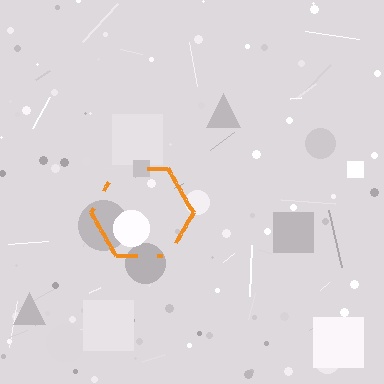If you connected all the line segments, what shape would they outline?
They would outline a hexagon.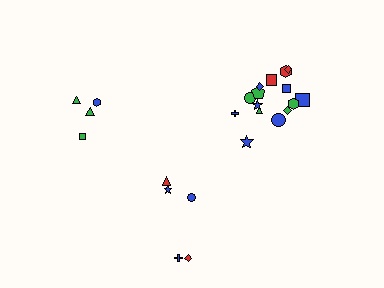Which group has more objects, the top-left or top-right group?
The top-right group.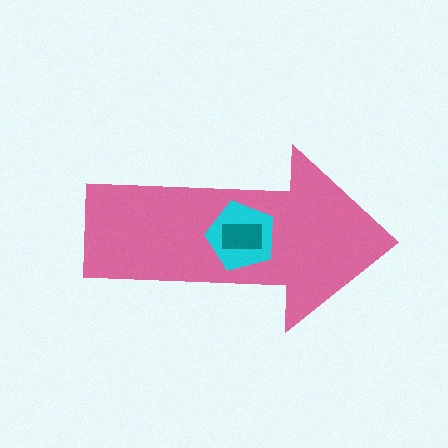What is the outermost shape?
The pink arrow.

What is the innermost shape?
The teal rectangle.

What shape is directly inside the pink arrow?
The cyan pentagon.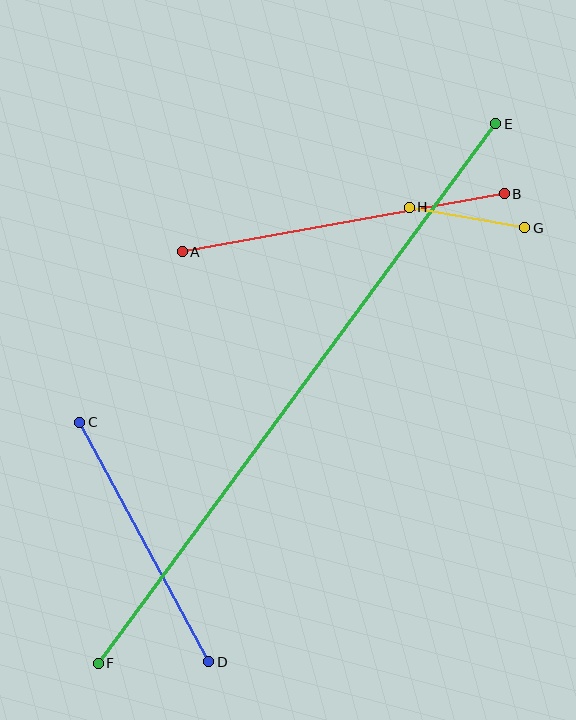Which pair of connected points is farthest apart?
Points E and F are farthest apart.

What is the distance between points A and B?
The distance is approximately 327 pixels.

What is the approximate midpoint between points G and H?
The midpoint is at approximately (467, 218) pixels.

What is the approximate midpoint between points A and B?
The midpoint is at approximately (343, 223) pixels.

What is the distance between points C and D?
The distance is approximately 272 pixels.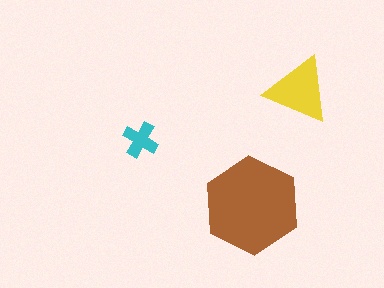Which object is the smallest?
The cyan cross.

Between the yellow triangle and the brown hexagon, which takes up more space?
The brown hexagon.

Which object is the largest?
The brown hexagon.